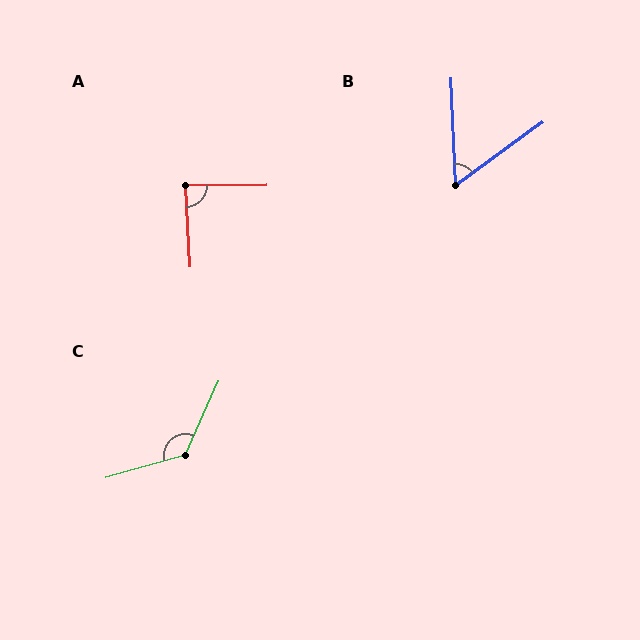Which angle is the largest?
C, at approximately 130 degrees.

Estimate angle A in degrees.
Approximately 87 degrees.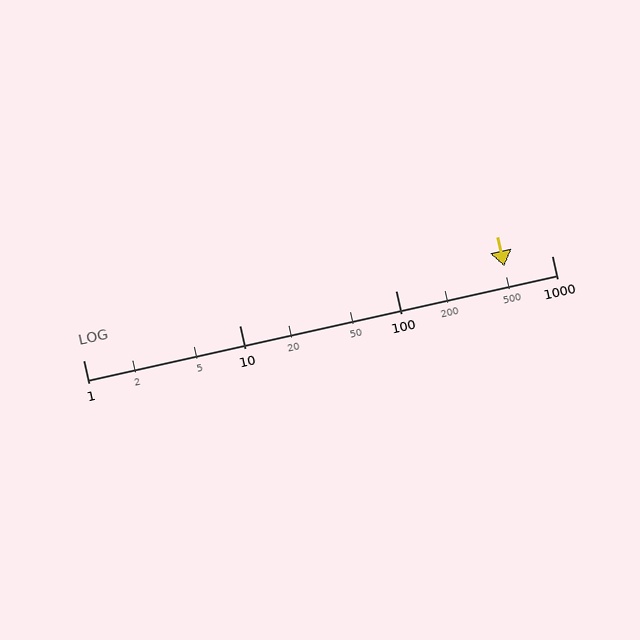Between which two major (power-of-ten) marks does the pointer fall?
The pointer is between 100 and 1000.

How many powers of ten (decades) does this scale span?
The scale spans 3 decades, from 1 to 1000.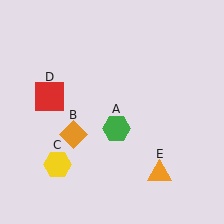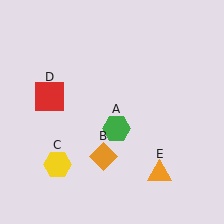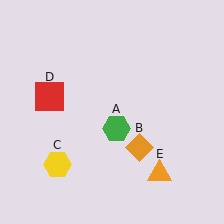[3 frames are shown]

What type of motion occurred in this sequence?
The orange diamond (object B) rotated counterclockwise around the center of the scene.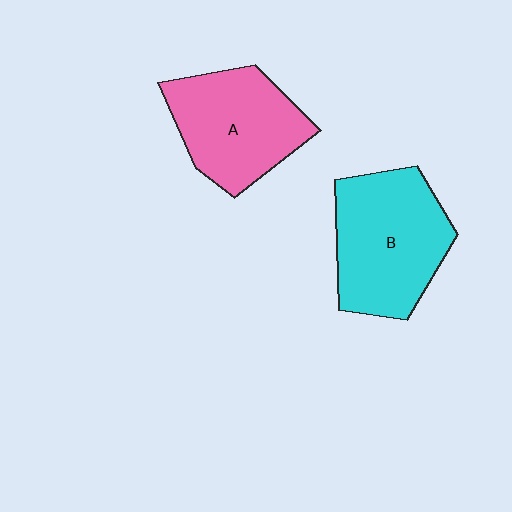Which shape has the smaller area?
Shape A (pink).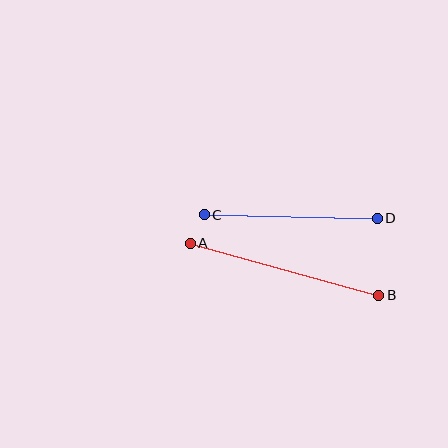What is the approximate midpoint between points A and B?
The midpoint is at approximately (285, 269) pixels.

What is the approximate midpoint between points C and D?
The midpoint is at approximately (291, 217) pixels.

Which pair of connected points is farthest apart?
Points A and B are farthest apart.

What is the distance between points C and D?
The distance is approximately 173 pixels.